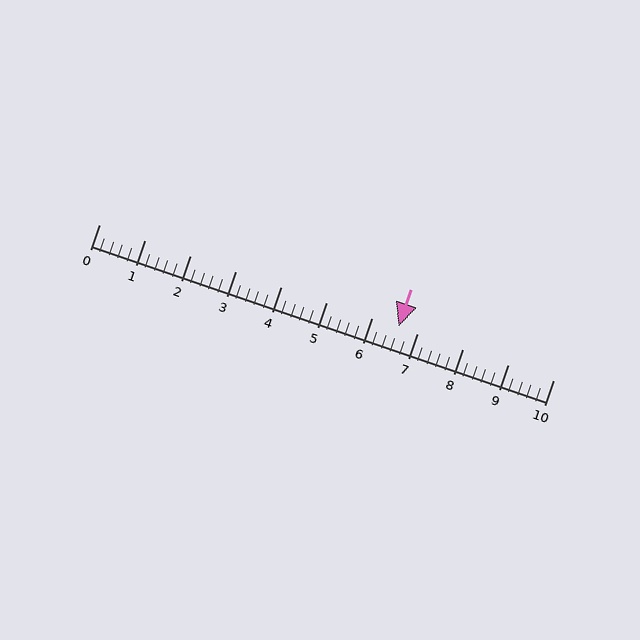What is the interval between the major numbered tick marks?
The major tick marks are spaced 1 units apart.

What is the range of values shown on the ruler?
The ruler shows values from 0 to 10.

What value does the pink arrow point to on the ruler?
The pink arrow points to approximately 6.6.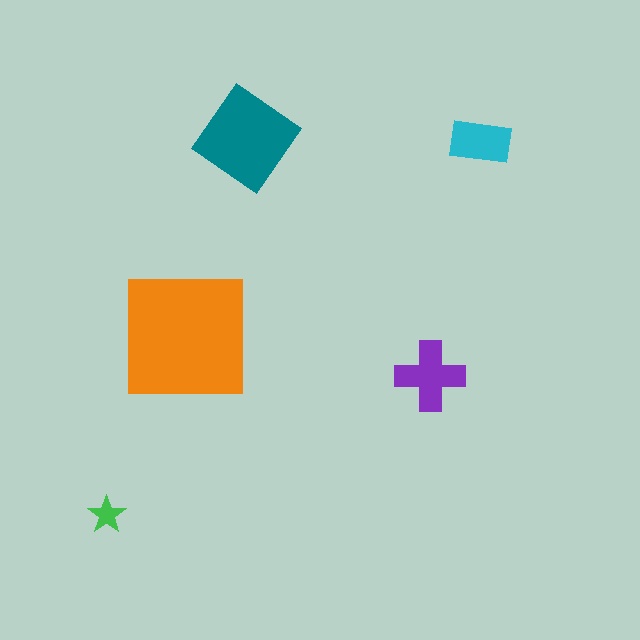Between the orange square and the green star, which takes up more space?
The orange square.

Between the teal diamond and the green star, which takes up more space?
The teal diamond.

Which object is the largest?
The orange square.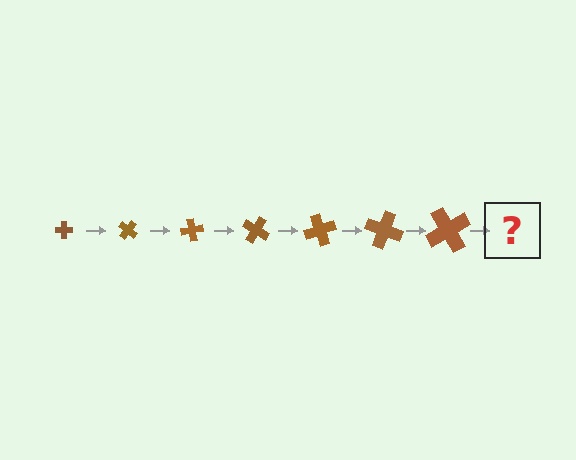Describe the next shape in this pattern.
It should be a cross, larger than the previous one and rotated 280 degrees from the start.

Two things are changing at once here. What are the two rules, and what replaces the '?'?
The two rules are that the cross grows larger each step and it rotates 40 degrees each step. The '?' should be a cross, larger than the previous one and rotated 280 degrees from the start.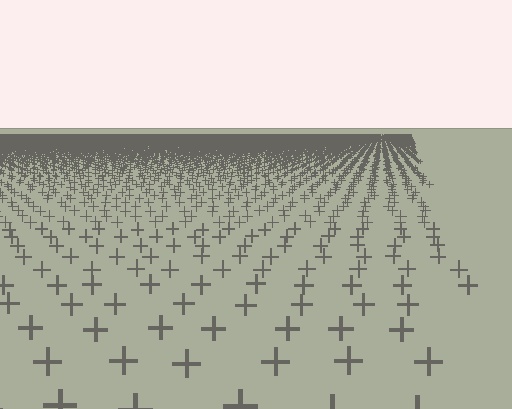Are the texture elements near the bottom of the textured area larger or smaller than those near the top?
Larger. Near the bottom, elements are closer to the viewer and appear at a bigger on-screen size.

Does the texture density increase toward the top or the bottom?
Density increases toward the top.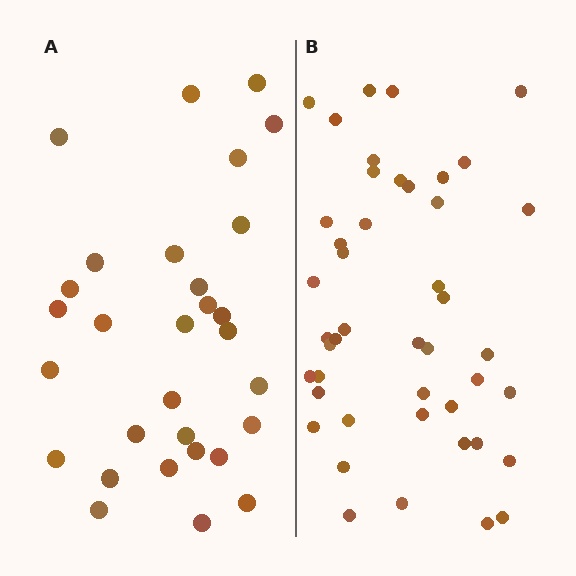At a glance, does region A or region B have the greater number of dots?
Region B (the right region) has more dots.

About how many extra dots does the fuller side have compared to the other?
Region B has approximately 15 more dots than region A.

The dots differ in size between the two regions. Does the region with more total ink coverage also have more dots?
No. Region A has more total ink coverage because its dots are larger, but region B actually contains more individual dots. Total area can be misleading — the number of items is what matters here.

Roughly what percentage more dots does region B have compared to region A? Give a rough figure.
About 50% more.